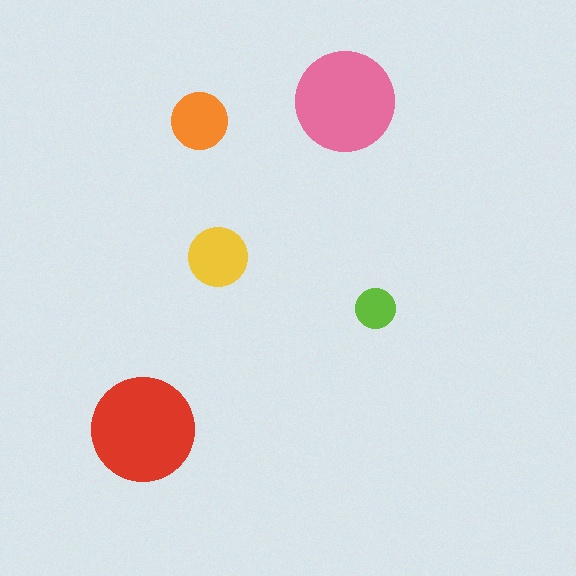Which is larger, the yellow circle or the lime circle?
The yellow one.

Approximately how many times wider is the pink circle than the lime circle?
About 2.5 times wider.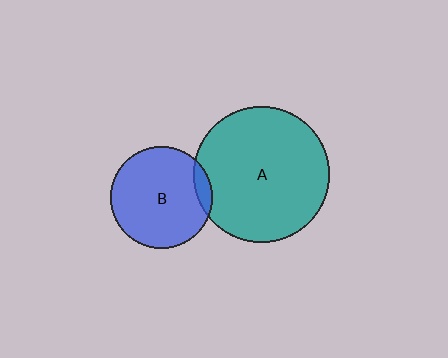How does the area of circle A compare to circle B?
Approximately 1.8 times.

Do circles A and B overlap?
Yes.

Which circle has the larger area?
Circle A (teal).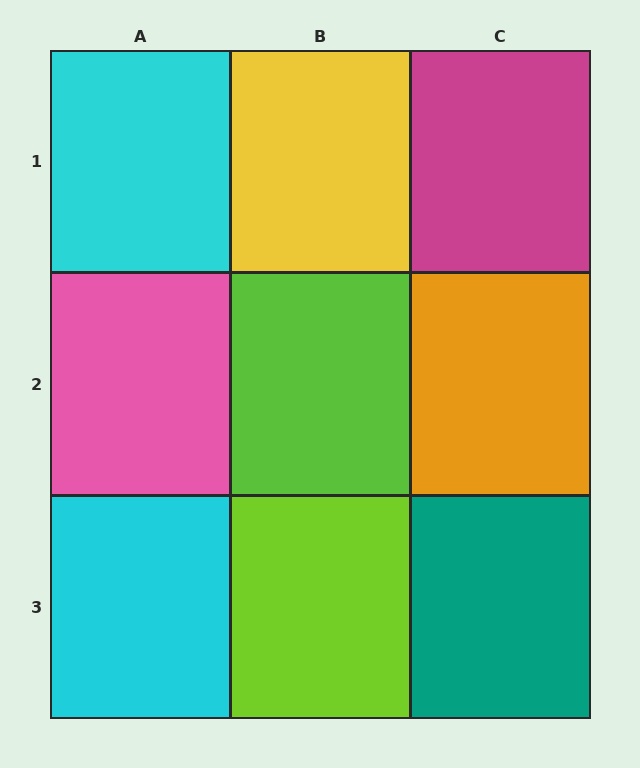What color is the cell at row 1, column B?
Yellow.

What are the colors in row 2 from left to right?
Pink, lime, orange.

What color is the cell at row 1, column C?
Magenta.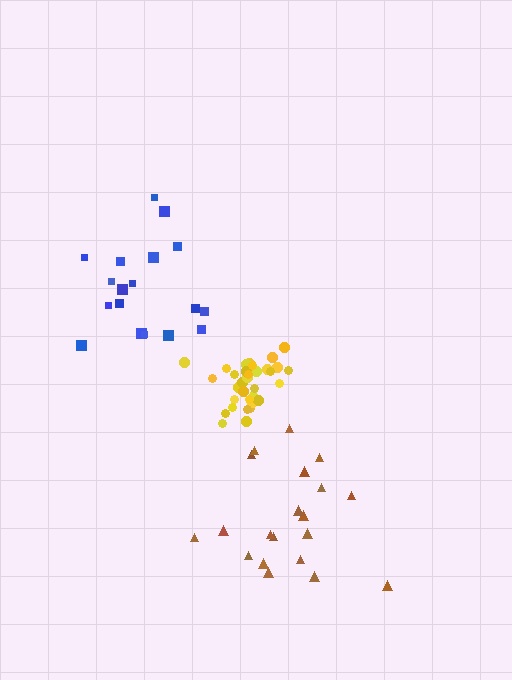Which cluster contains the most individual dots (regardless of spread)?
Yellow (35).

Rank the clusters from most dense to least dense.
yellow, blue, brown.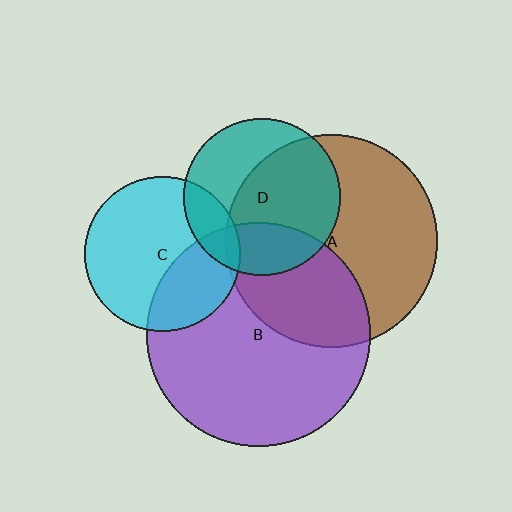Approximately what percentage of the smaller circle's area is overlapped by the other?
Approximately 60%.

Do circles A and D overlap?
Yes.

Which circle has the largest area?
Circle B (purple).